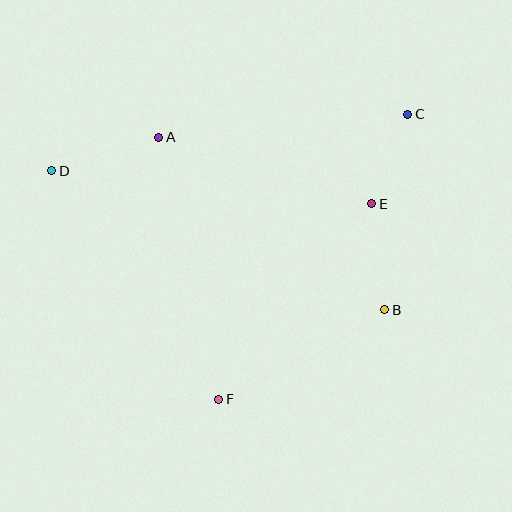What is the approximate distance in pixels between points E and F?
The distance between E and F is approximately 248 pixels.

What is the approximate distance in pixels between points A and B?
The distance between A and B is approximately 284 pixels.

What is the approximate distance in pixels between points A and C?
The distance between A and C is approximately 250 pixels.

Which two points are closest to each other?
Points C and E are closest to each other.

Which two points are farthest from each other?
Points B and D are farthest from each other.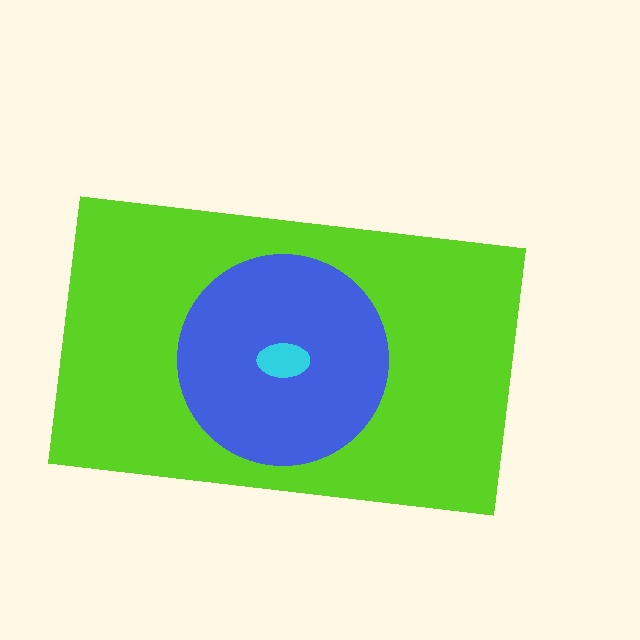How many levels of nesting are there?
3.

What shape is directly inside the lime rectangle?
The blue circle.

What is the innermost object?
The cyan ellipse.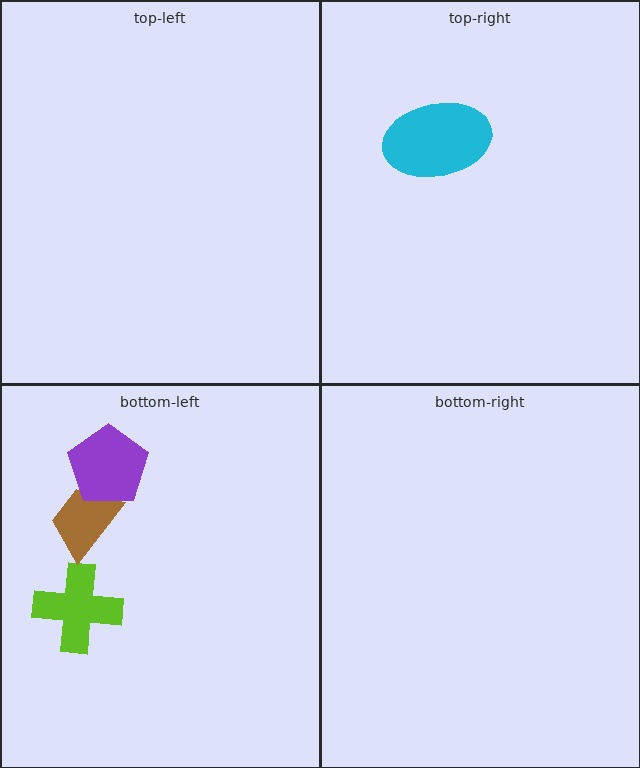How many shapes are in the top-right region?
1.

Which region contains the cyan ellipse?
The top-right region.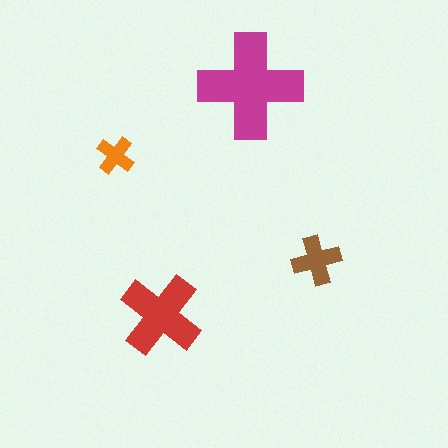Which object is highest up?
The magenta cross is topmost.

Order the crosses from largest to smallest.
the magenta one, the red one, the brown one, the orange one.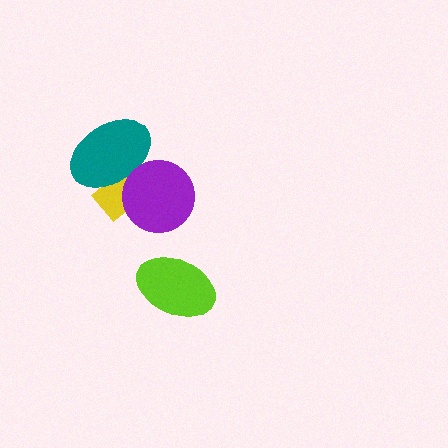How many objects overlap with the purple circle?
2 objects overlap with the purple circle.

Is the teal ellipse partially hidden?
Yes, it is partially covered by another shape.